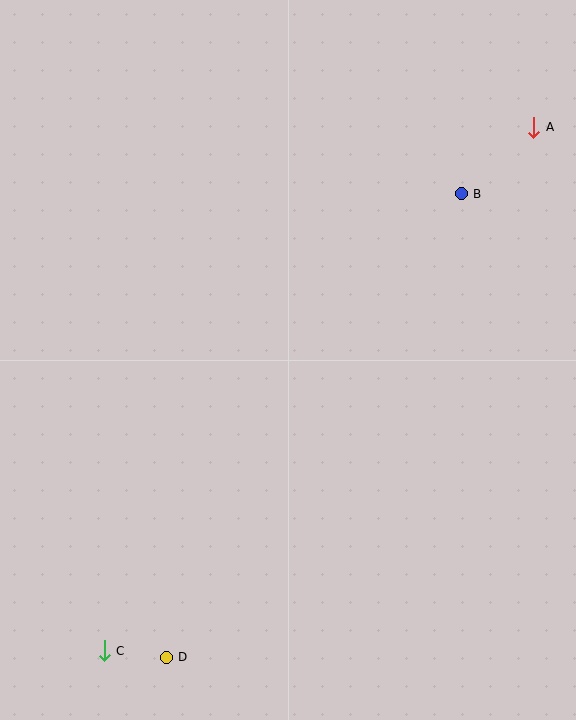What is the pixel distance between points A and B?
The distance between A and B is 98 pixels.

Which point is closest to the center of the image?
Point B at (461, 194) is closest to the center.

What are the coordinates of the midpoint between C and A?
The midpoint between C and A is at (319, 389).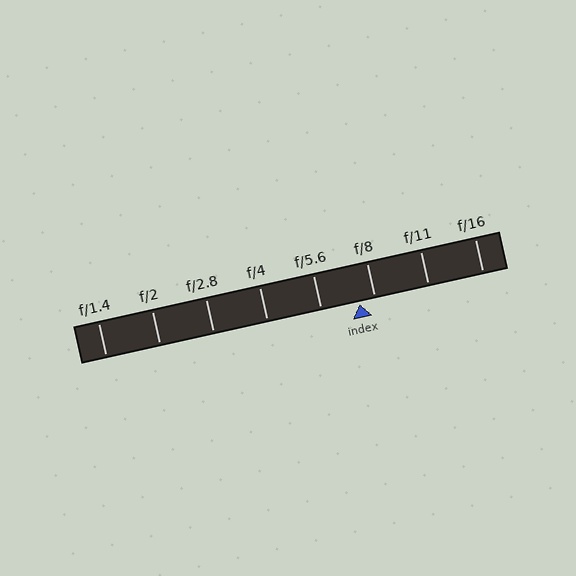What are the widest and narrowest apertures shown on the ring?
The widest aperture shown is f/1.4 and the narrowest is f/16.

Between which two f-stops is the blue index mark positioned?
The index mark is between f/5.6 and f/8.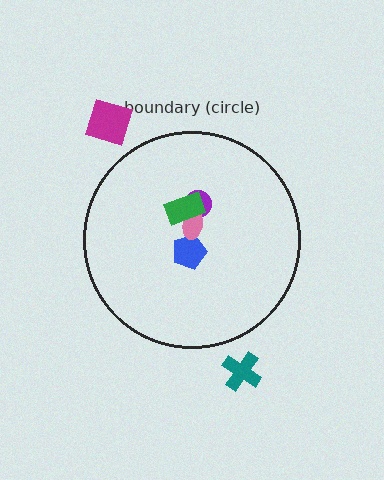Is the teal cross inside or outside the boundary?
Outside.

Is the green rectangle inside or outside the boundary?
Inside.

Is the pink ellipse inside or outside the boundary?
Inside.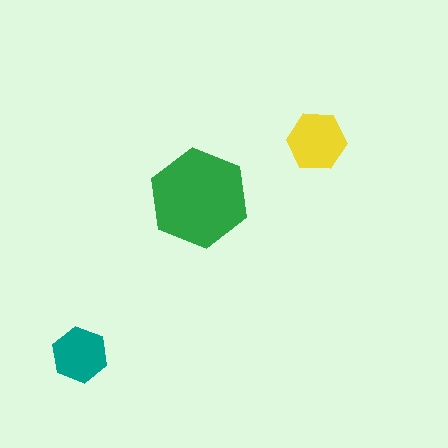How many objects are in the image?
There are 3 objects in the image.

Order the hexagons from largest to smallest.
the green one, the yellow one, the teal one.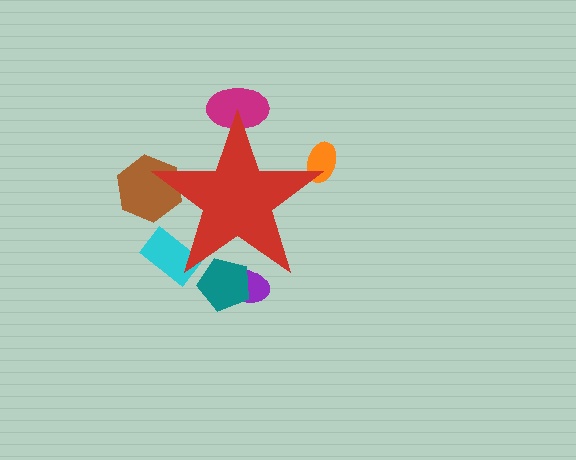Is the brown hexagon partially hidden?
Yes, the brown hexagon is partially hidden behind the red star.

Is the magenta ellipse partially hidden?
Yes, the magenta ellipse is partially hidden behind the red star.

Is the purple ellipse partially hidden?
Yes, the purple ellipse is partially hidden behind the red star.